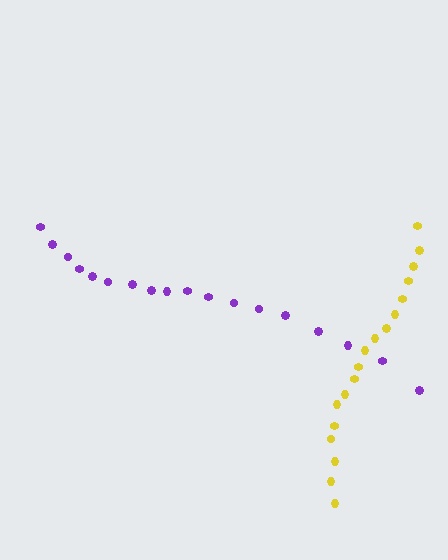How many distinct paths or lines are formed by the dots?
There are 2 distinct paths.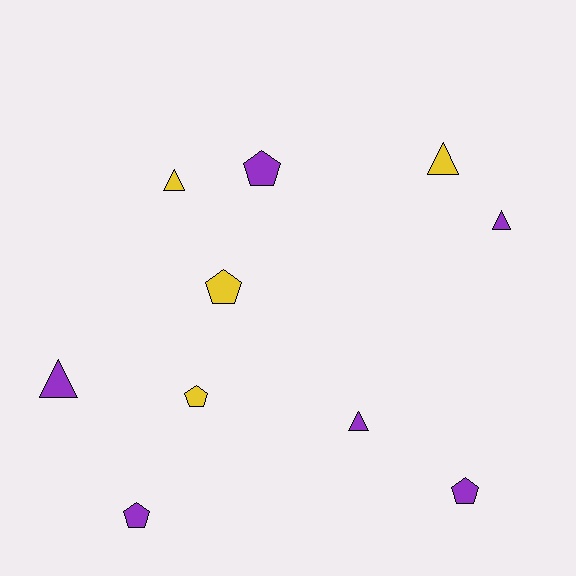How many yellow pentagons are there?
There are 2 yellow pentagons.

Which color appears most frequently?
Purple, with 6 objects.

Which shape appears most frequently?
Triangle, with 5 objects.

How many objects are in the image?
There are 10 objects.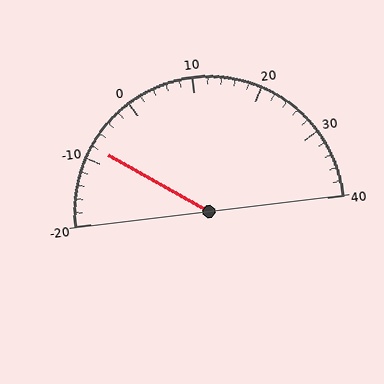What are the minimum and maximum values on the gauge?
The gauge ranges from -20 to 40.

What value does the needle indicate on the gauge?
The needle indicates approximately -8.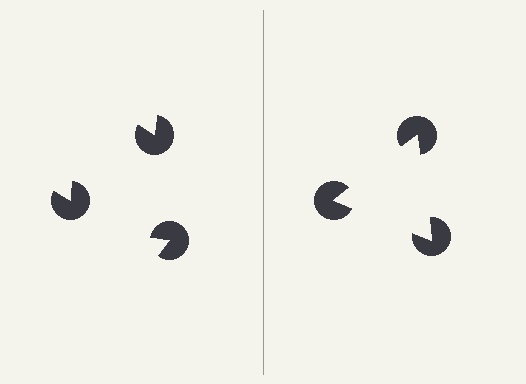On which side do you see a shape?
An illusory triangle appears on the right side. On the left side the wedge cuts are rotated, so no coherent shape forms.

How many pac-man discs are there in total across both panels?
6 — 3 on each side.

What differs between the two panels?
The pac-man discs are positioned identically on both sides; only the wedge orientations differ. On the right they align to a triangle; on the left they are misaligned.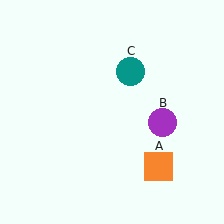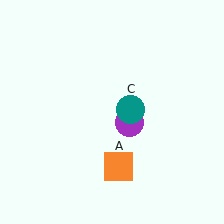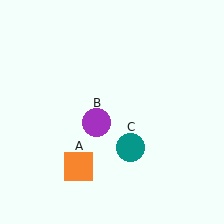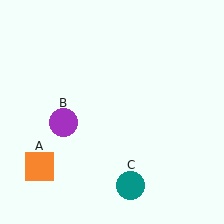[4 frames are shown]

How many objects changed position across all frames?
3 objects changed position: orange square (object A), purple circle (object B), teal circle (object C).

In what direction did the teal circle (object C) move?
The teal circle (object C) moved down.